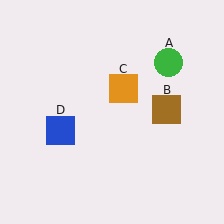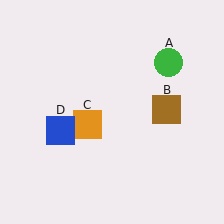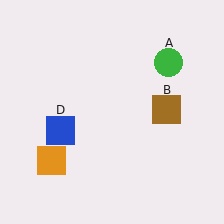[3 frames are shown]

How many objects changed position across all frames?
1 object changed position: orange square (object C).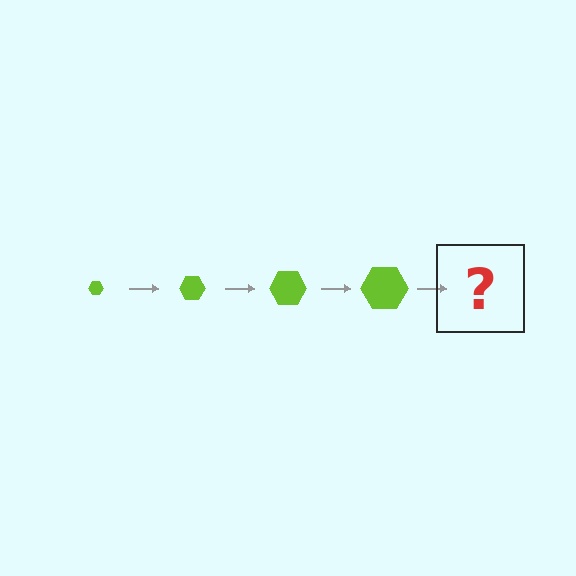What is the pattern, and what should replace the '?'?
The pattern is that the hexagon gets progressively larger each step. The '?' should be a lime hexagon, larger than the previous one.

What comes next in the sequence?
The next element should be a lime hexagon, larger than the previous one.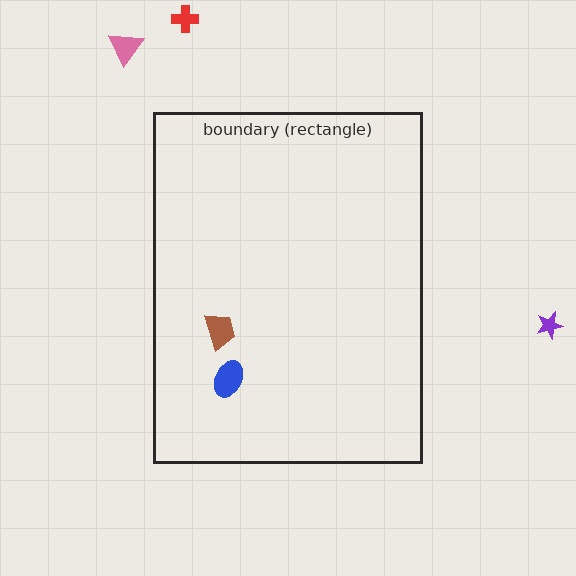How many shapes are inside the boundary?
2 inside, 3 outside.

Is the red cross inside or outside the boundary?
Outside.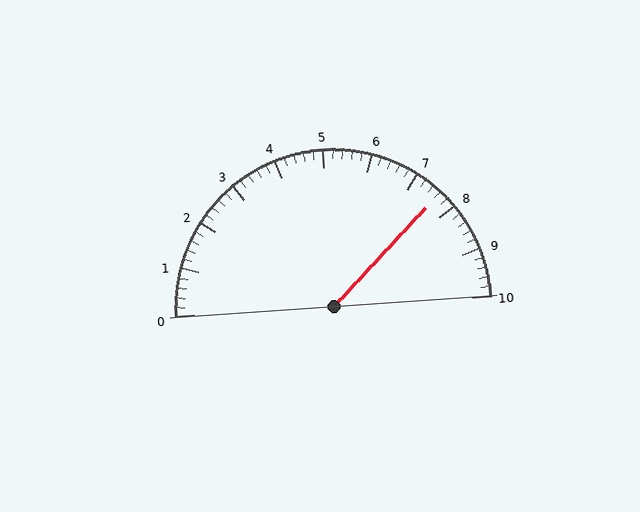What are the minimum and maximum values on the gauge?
The gauge ranges from 0 to 10.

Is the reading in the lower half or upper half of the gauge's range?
The reading is in the upper half of the range (0 to 10).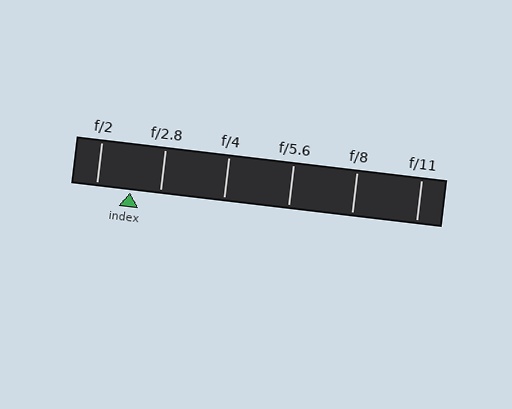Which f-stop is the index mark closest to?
The index mark is closest to f/2.8.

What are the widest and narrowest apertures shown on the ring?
The widest aperture shown is f/2 and the narrowest is f/11.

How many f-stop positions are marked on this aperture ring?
There are 6 f-stop positions marked.